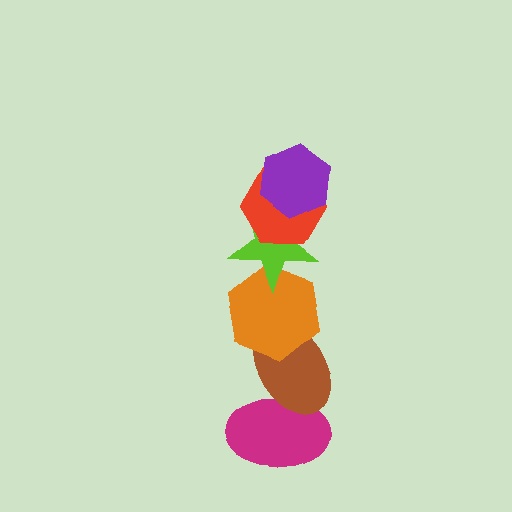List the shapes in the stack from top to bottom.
From top to bottom: the purple hexagon, the red hexagon, the lime star, the orange hexagon, the brown ellipse, the magenta ellipse.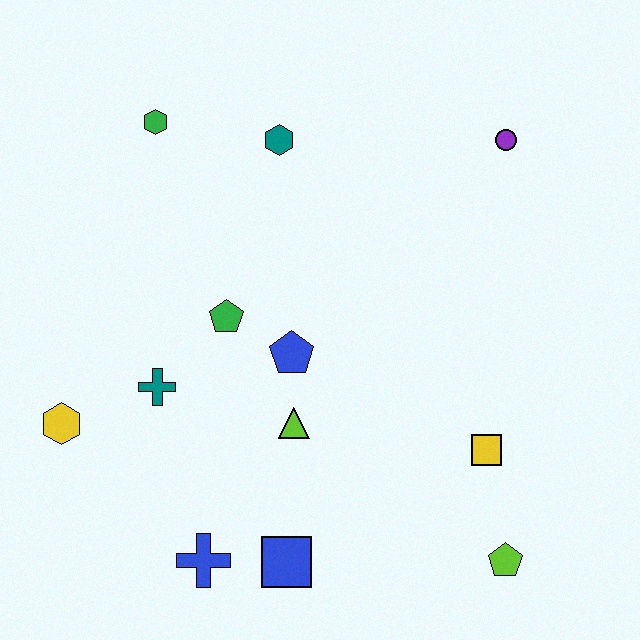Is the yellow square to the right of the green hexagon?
Yes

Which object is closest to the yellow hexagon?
The teal cross is closest to the yellow hexagon.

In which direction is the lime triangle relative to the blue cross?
The lime triangle is above the blue cross.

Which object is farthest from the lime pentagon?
The green hexagon is farthest from the lime pentagon.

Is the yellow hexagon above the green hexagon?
No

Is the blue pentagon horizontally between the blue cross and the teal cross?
No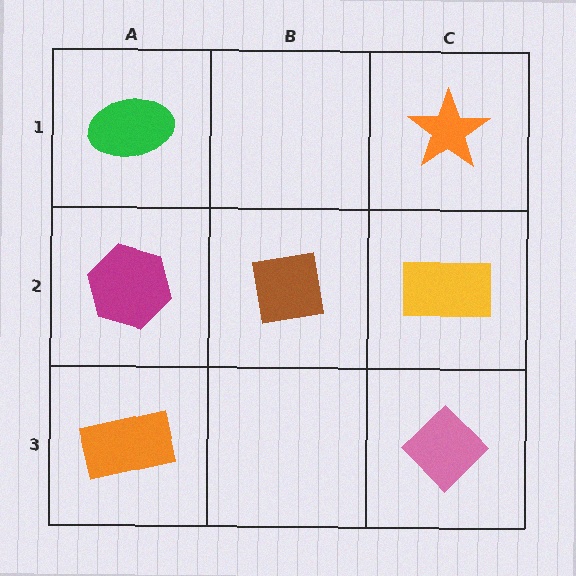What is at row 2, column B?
A brown square.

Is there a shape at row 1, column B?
No, that cell is empty.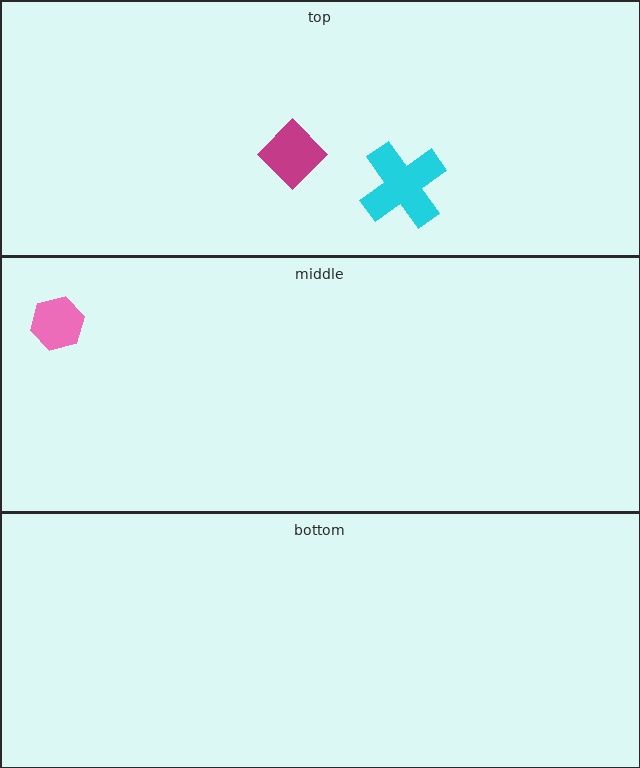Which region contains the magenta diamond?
The top region.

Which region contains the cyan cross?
The top region.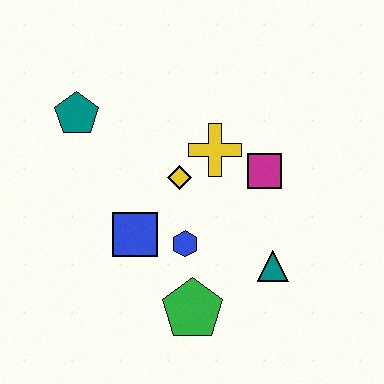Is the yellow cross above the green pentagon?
Yes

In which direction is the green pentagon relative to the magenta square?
The green pentagon is below the magenta square.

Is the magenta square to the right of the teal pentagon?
Yes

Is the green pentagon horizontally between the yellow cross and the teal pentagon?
Yes